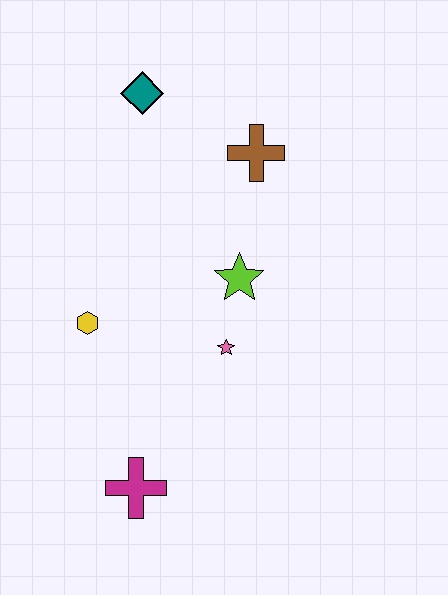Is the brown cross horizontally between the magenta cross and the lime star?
No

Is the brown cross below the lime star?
No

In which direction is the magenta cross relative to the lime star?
The magenta cross is below the lime star.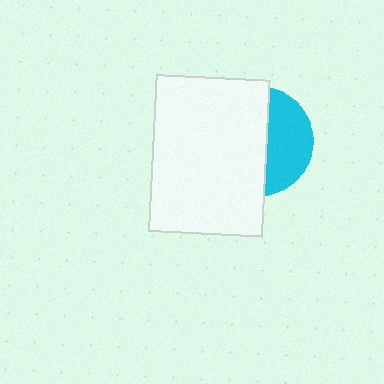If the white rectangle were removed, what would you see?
You would see the complete cyan circle.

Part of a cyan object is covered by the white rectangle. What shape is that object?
It is a circle.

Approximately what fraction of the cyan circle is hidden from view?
Roughly 61% of the cyan circle is hidden behind the white rectangle.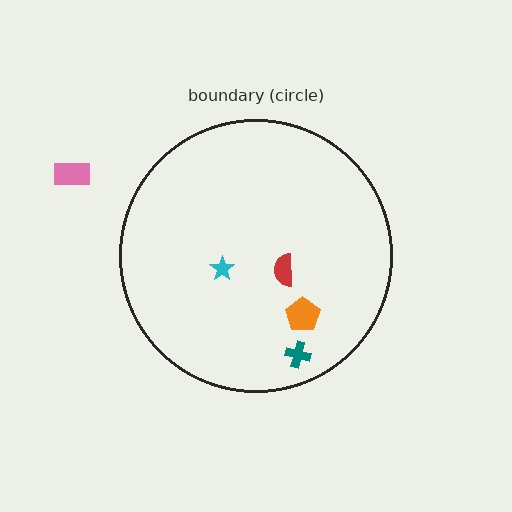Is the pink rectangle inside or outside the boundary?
Outside.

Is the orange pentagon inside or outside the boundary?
Inside.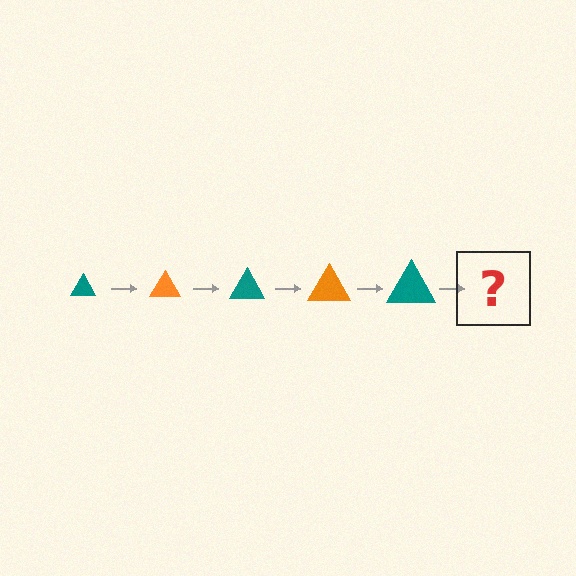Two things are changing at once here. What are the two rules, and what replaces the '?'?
The two rules are that the triangle grows larger each step and the color cycles through teal and orange. The '?' should be an orange triangle, larger than the previous one.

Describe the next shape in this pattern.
It should be an orange triangle, larger than the previous one.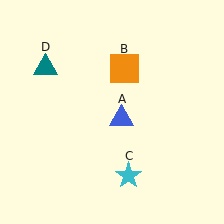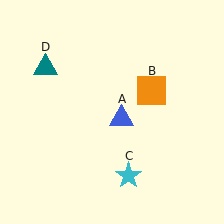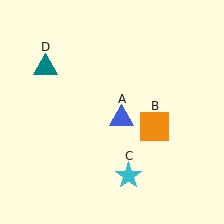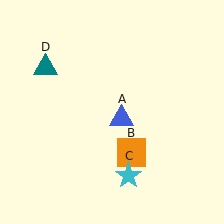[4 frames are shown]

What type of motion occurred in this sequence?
The orange square (object B) rotated clockwise around the center of the scene.